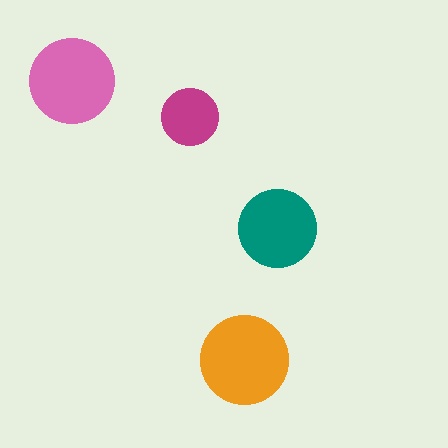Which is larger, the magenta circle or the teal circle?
The teal one.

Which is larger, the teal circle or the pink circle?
The pink one.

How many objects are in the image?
There are 4 objects in the image.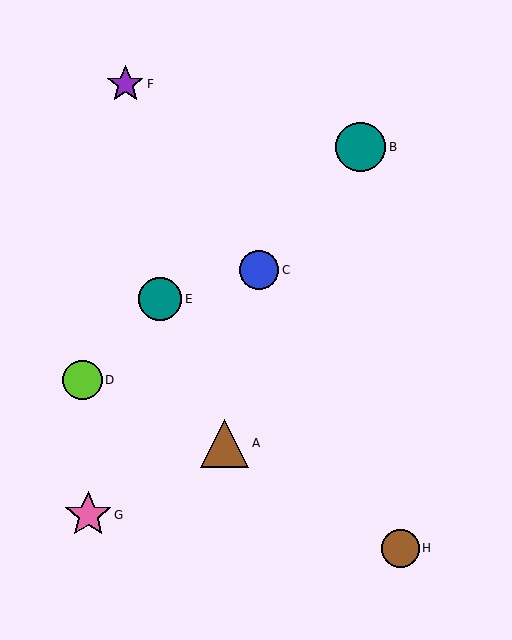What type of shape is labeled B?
Shape B is a teal circle.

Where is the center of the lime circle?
The center of the lime circle is at (82, 380).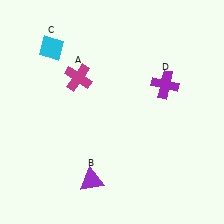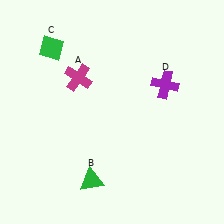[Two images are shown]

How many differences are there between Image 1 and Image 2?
There are 2 differences between the two images.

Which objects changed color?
B changed from purple to green. C changed from cyan to green.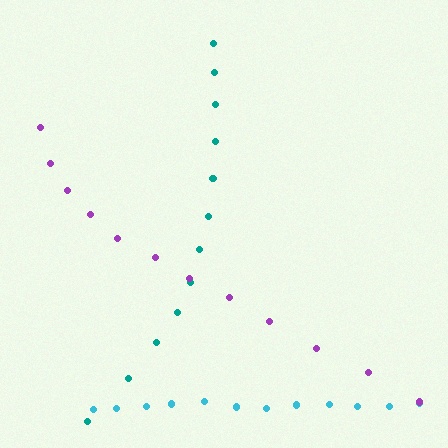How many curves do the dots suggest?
There are 3 distinct paths.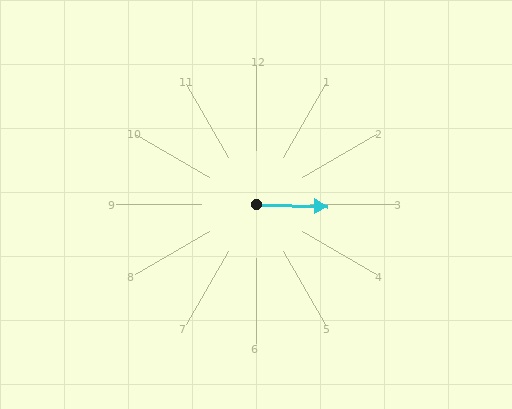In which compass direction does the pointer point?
East.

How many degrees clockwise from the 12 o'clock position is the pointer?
Approximately 92 degrees.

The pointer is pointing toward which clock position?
Roughly 3 o'clock.